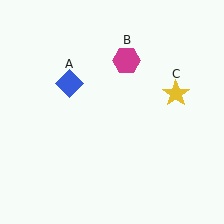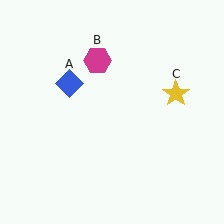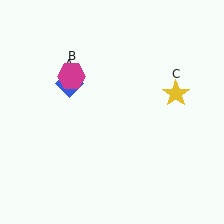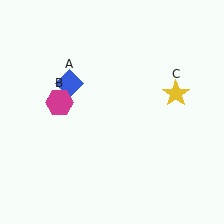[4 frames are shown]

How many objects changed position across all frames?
1 object changed position: magenta hexagon (object B).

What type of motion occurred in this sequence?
The magenta hexagon (object B) rotated counterclockwise around the center of the scene.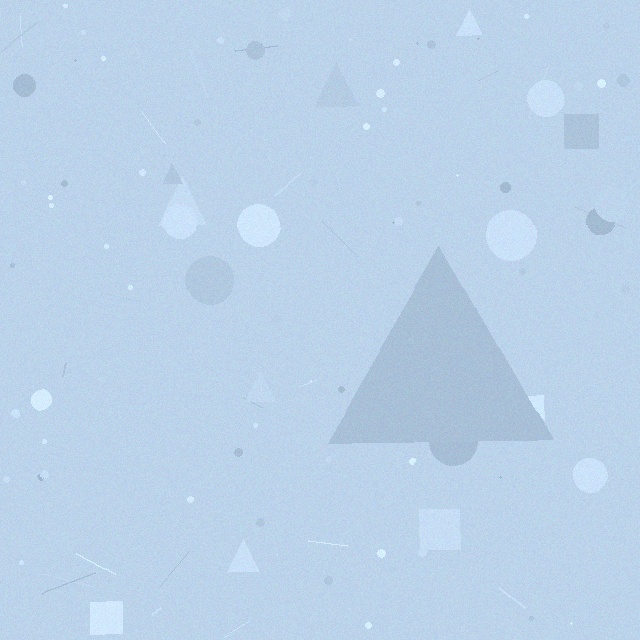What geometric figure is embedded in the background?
A triangle is embedded in the background.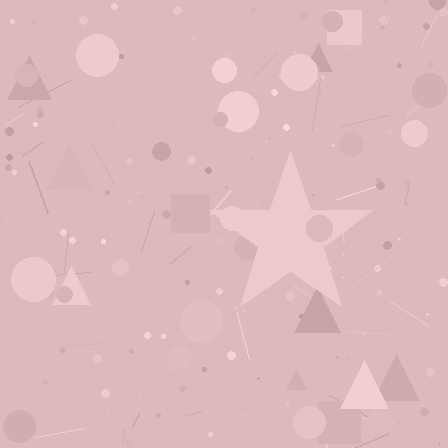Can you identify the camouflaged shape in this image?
The camouflaged shape is a star.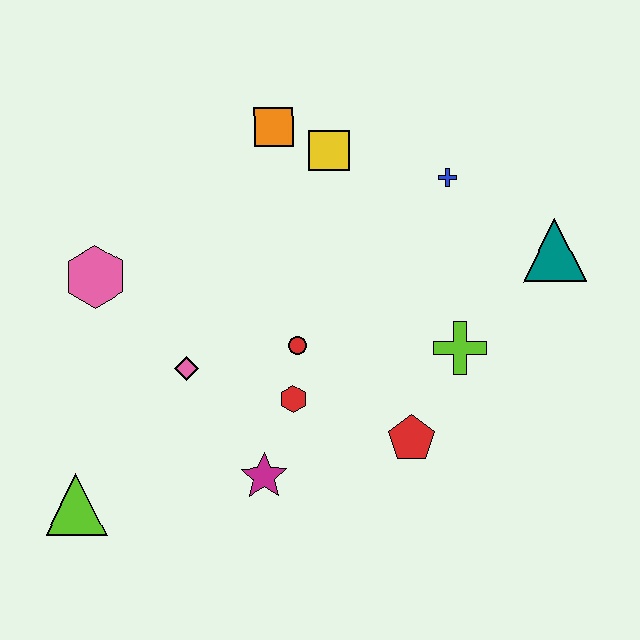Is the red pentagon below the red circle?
Yes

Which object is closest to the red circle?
The red hexagon is closest to the red circle.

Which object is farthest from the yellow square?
The lime triangle is farthest from the yellow square.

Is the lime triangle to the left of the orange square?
Yes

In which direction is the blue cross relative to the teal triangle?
The blue cross is to the left of the teal triangle.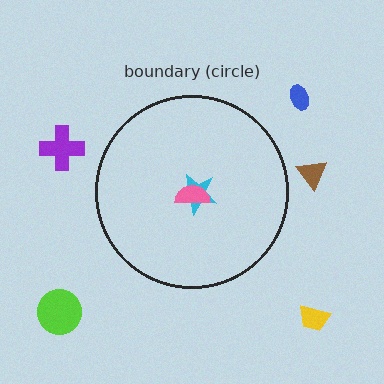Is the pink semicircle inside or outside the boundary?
Inside.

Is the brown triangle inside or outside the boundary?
Outside.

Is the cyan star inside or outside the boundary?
Inside.